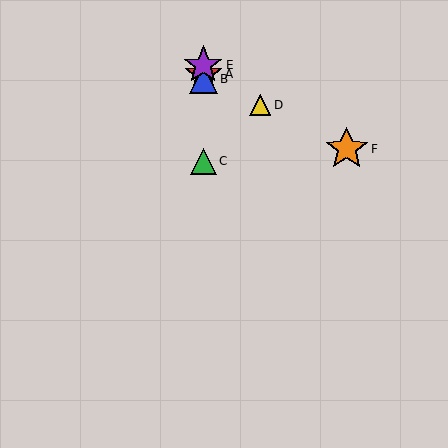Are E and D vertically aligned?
No, E is at x≈203 and D is at x≈260.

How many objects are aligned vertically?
4 objects (A, B, C, E) are aligned vertically.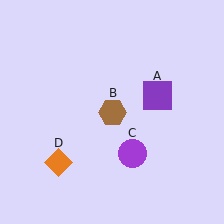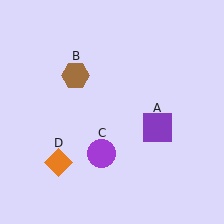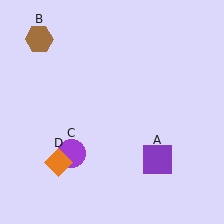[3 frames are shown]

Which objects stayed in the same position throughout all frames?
Orange diamond (object D) remained stationary.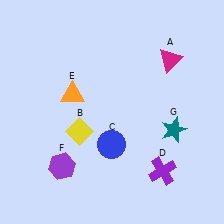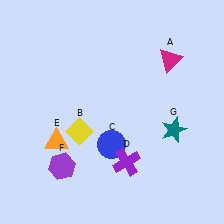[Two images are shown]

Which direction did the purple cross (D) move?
The purple cross (D) moved left.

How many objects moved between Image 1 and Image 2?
2 objects moved between the two images.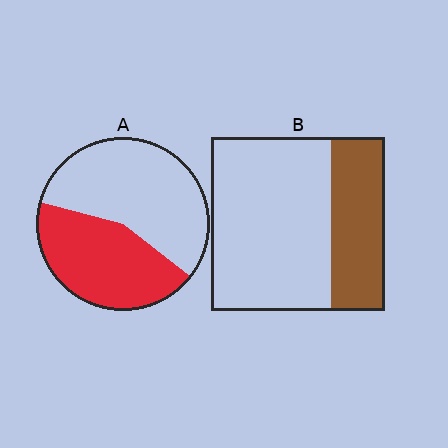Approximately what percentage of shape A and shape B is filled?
A is approximately 45% and B is approximately 30%.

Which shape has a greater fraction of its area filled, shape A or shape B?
Shape A.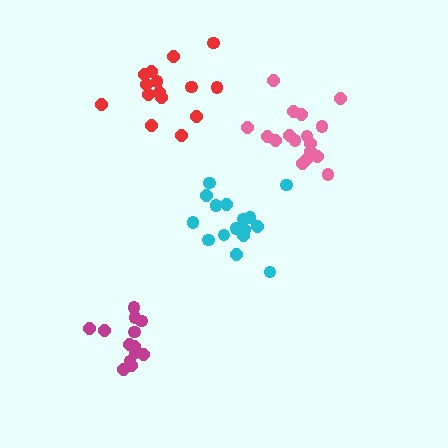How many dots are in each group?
Group 1: 17 dots, Group 2: 16 dots, Group 3: 15 dots, Group 4: 13 dots (61 total).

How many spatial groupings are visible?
There are 4 spatial groupings.